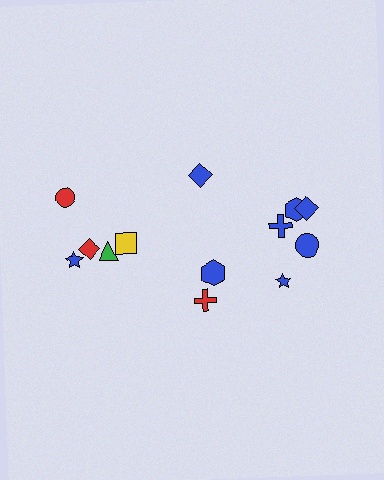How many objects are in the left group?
There are 5 objects.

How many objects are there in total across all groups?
There are 13 objects.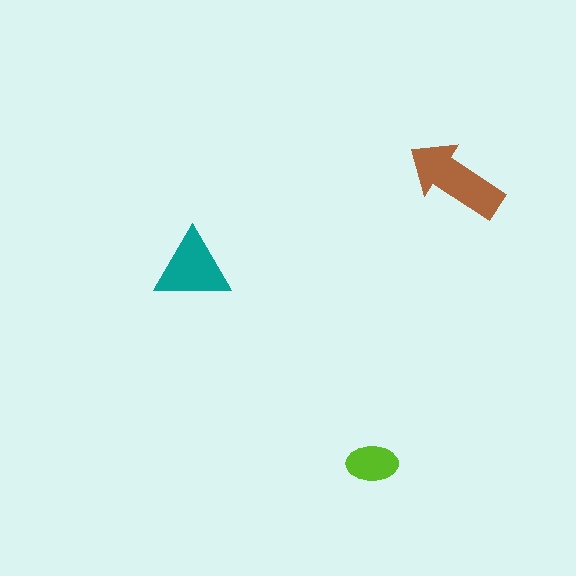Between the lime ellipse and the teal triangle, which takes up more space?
The teal triangle.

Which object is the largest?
The brown arrow.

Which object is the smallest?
The lime ellipse.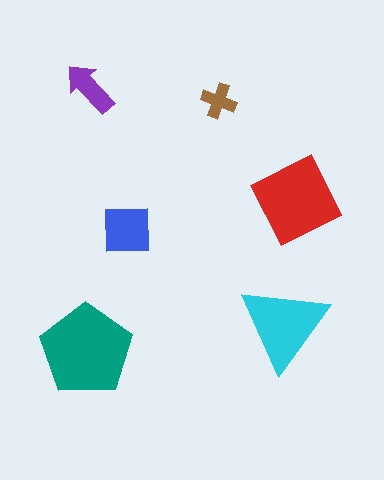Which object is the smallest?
The brown cross.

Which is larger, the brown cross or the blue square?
The blue square.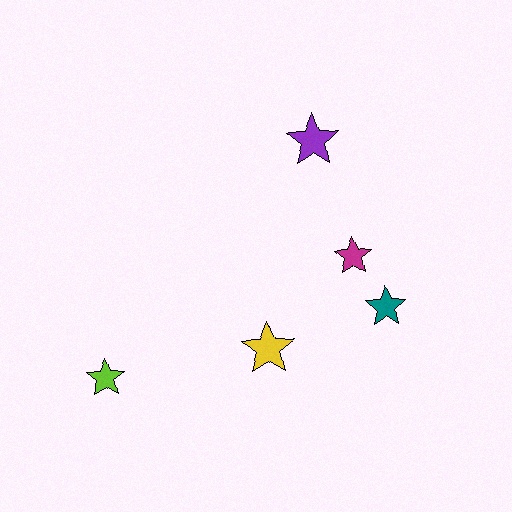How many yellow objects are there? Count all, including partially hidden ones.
There is 1 yellow object.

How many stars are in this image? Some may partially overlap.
There are 5 stars.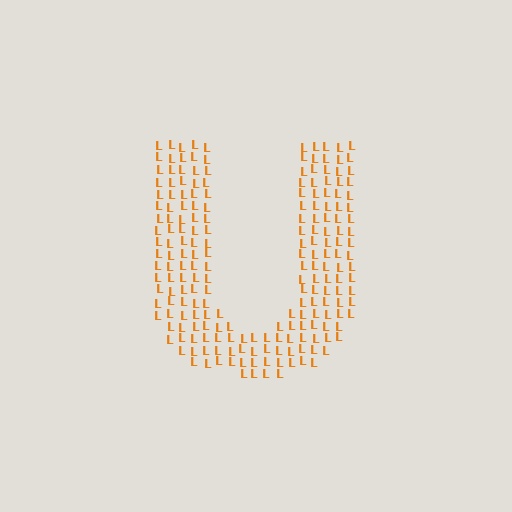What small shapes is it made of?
It is made of small letter L's.